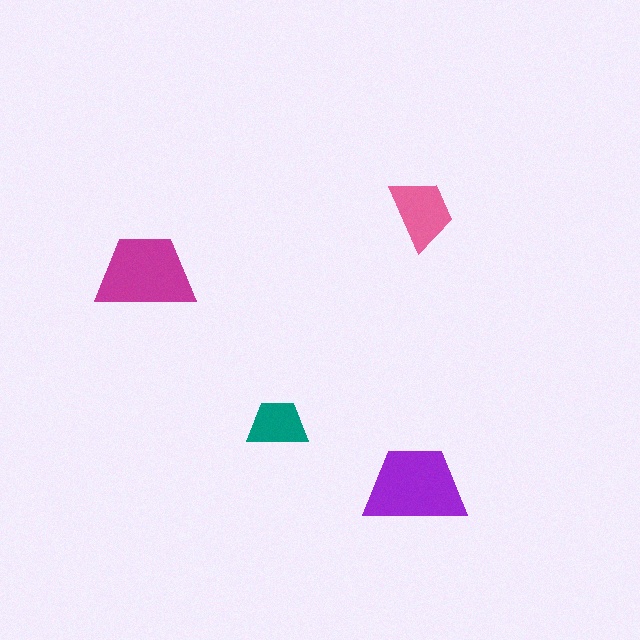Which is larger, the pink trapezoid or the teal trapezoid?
The pink one.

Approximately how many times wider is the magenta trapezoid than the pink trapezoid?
About 1.5 times wider.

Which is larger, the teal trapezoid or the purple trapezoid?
The purple one.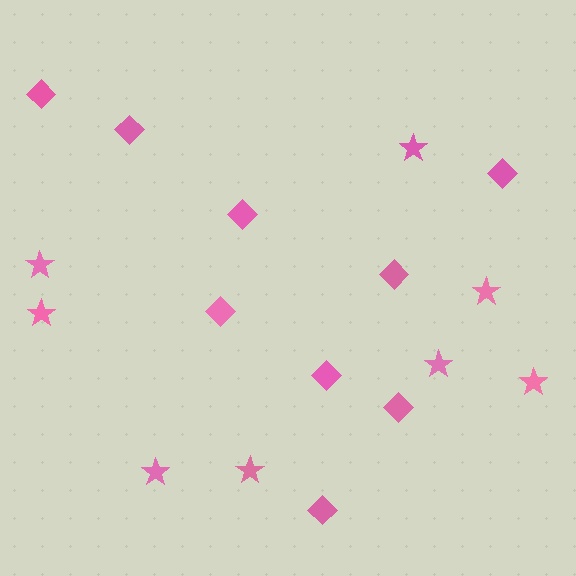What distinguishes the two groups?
There are 2 groups: one group of stars (8) and one group of diamonds (9).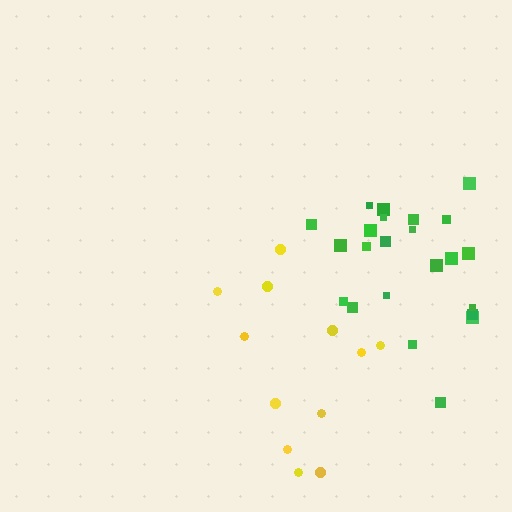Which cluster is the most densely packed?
Green.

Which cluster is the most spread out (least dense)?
Yellow.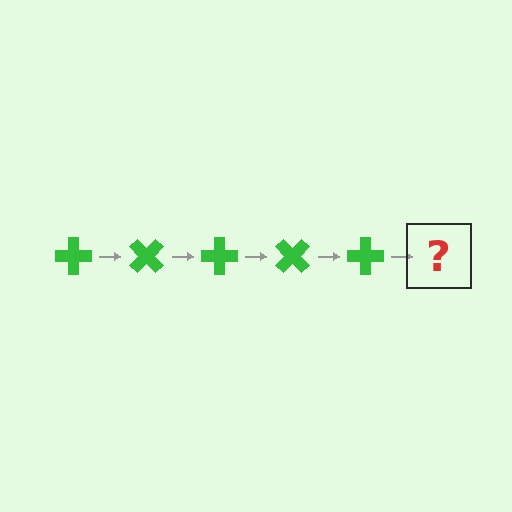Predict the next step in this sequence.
The next step is a green cross rotated 225 degrees.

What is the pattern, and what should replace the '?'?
The pattern is that the cross rotates 45 degrees each step. The '?' should be a green cross rotated 225 degrees.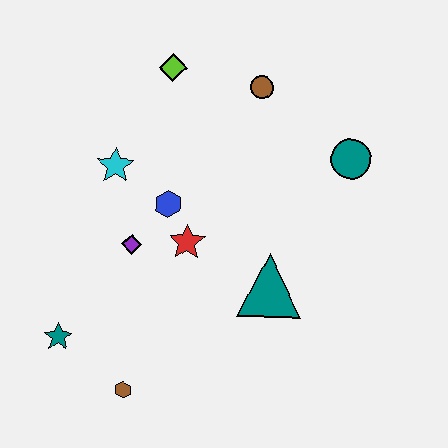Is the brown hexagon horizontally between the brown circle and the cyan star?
Yes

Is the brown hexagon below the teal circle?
Yes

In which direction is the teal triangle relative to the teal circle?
The teal triangle is below the teal circle.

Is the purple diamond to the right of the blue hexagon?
No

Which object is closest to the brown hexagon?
The teal star is closest to the brown hexagon.